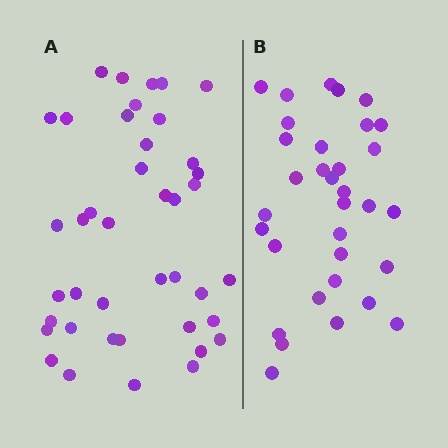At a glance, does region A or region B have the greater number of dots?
Region A (the left region) has more dots.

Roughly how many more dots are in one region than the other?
Region A has roughly 8 or so more dots than region B.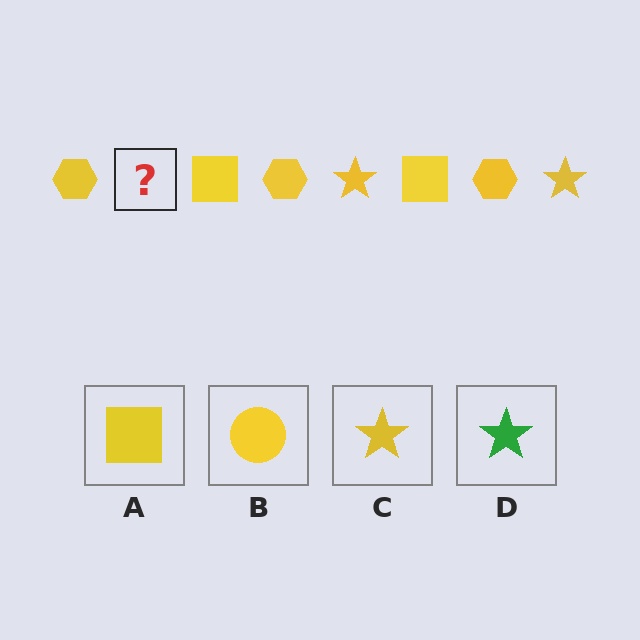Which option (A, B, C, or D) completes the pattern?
C.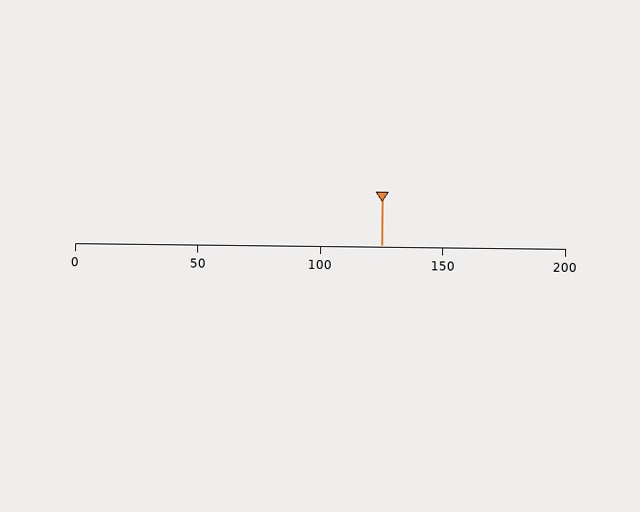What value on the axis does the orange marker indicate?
The marker indicates approximately 125.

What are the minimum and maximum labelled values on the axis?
The axis runs from 0 to 200.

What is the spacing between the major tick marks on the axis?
The major ticks are spaced 50 apart.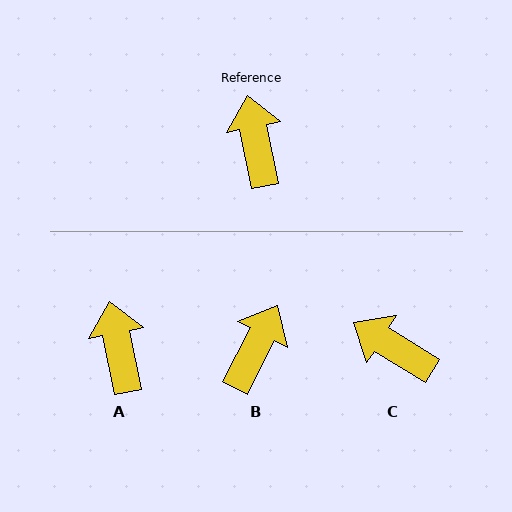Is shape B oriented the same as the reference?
No, it is off by about 38 degrees.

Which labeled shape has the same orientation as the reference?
A.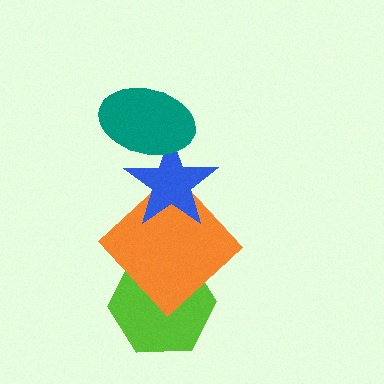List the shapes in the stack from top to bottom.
From top to bottom: the teal ellipse, the blue star, the orange diamond, the lime hexagon.